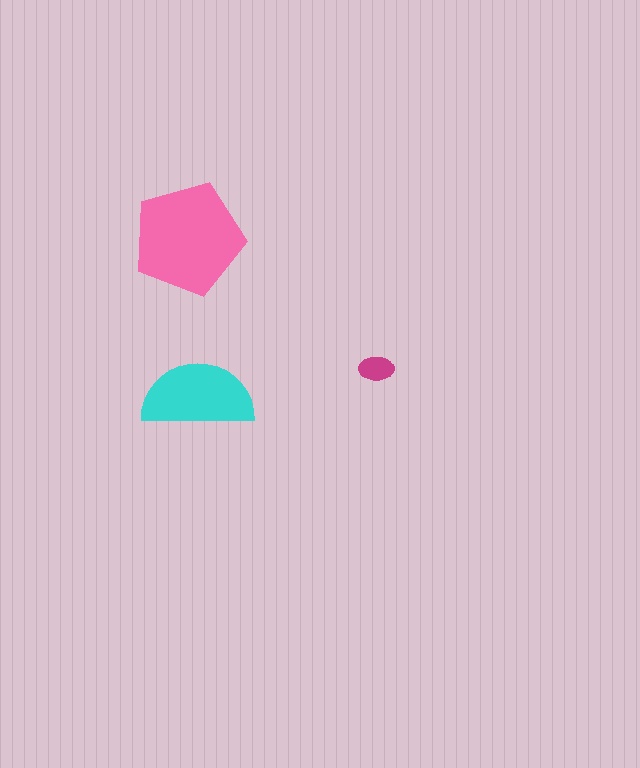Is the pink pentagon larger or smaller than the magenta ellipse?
Larger.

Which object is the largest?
The pink pentagon.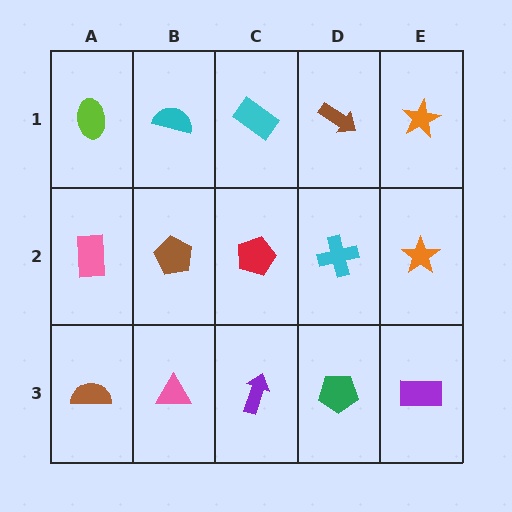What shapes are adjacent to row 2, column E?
An orange star (row 1, column E), a purple rectangle (row 3, column E), a cyan cross (row 2, column D).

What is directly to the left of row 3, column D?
A purple arrow.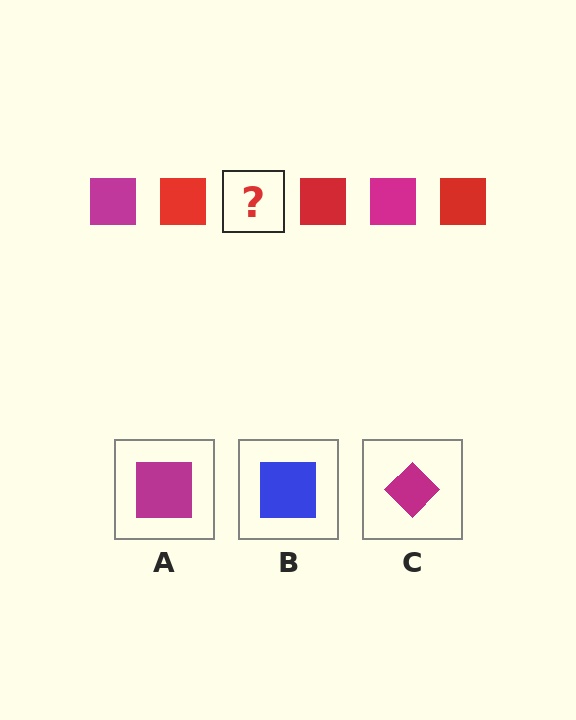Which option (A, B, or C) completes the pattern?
A.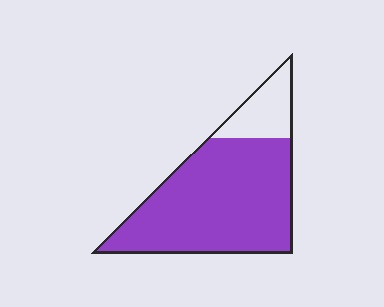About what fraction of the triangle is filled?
About five sixths (5/6).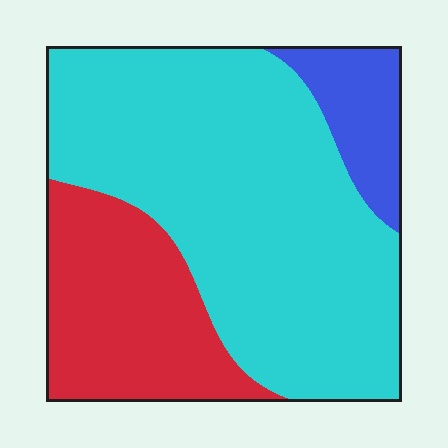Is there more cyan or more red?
Cyan.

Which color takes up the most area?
Cyan, at roughly 65%.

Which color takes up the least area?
Blue, at roughly 10%.